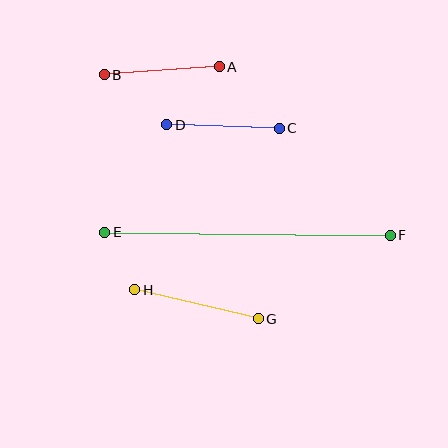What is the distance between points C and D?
The distance is approximately 112 pixels.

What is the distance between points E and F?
The distance is approximately 286 pixels.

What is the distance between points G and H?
The distance is approximately 127 pixels.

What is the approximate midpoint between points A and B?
The midpoint is at approximately (162, 71) pixels.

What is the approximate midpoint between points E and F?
The midpoint is at approximately (247, 234) pixels.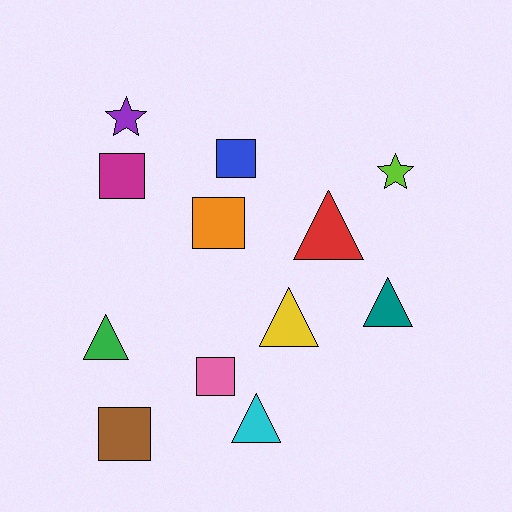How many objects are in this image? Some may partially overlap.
There are 12 objects.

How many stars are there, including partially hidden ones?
There are 2 stars.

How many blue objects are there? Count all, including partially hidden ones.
There is 1 blue object.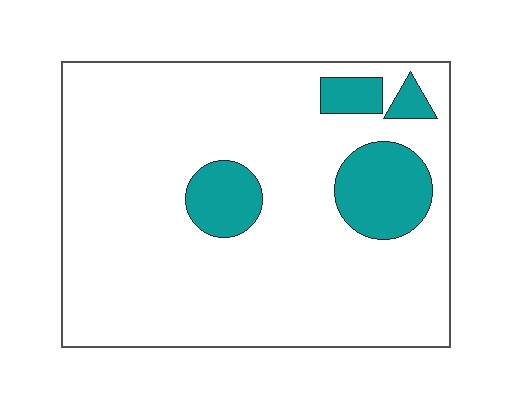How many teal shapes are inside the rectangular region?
4.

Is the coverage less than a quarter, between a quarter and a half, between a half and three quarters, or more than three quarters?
Less than a quarter.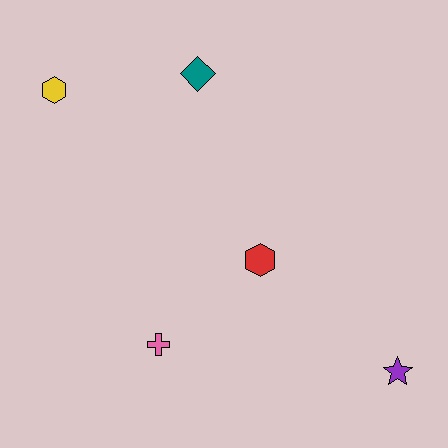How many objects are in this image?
There are 5 objects.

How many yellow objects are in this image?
There is 1 yellow object.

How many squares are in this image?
There are no squares.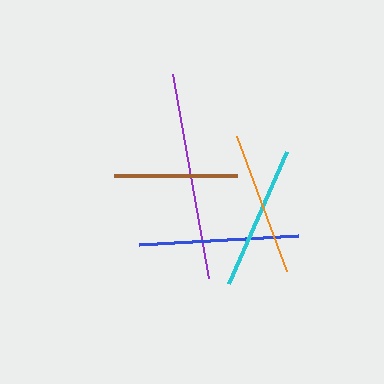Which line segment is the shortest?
The brown line is the shortest at approximately 123 pixels.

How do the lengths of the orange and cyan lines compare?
The orange and cyan lines are approximately the same length.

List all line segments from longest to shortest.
From longest to shortest: purple, blue, orange, cyan, brown.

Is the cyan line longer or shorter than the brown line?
The cyan line is longer than the brown line.